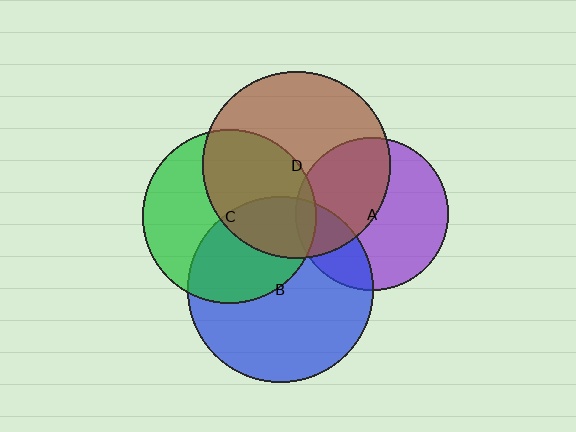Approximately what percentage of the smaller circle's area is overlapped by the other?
Approximately 45%.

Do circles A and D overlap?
Yes.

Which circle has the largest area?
Circle D (brown).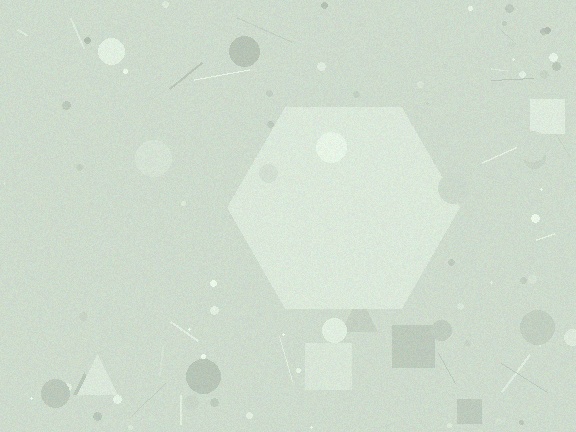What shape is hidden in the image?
A hexagon is hidden in the image.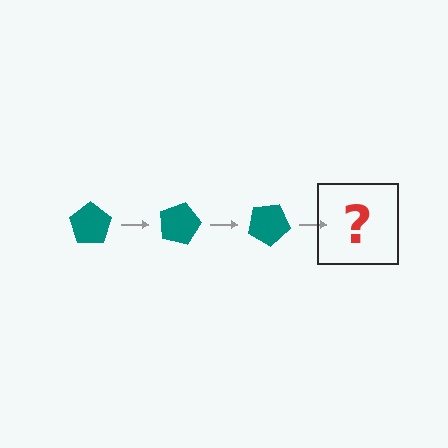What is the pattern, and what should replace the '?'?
The pattern is that the pentagon rotates 15 degrees each step. The '?' should be a teal pentagon rotated 45 degrees.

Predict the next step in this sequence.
The next step is a teal pentagon rotated 45 degrees.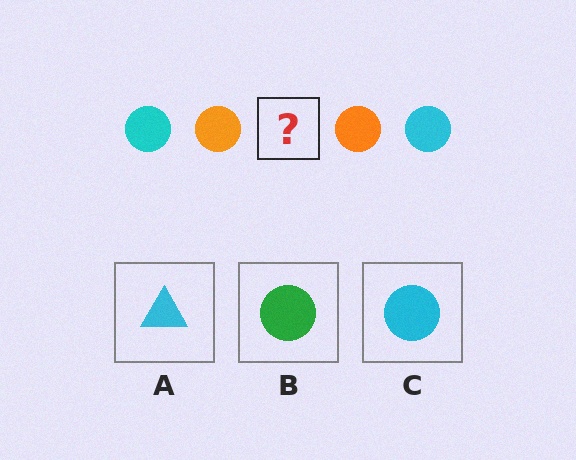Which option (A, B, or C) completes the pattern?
C.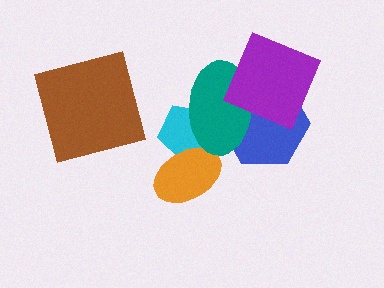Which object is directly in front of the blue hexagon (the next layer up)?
The teal ellipse is directly in front of the blue hexagon.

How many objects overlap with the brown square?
0 objects overlap with the brown square.